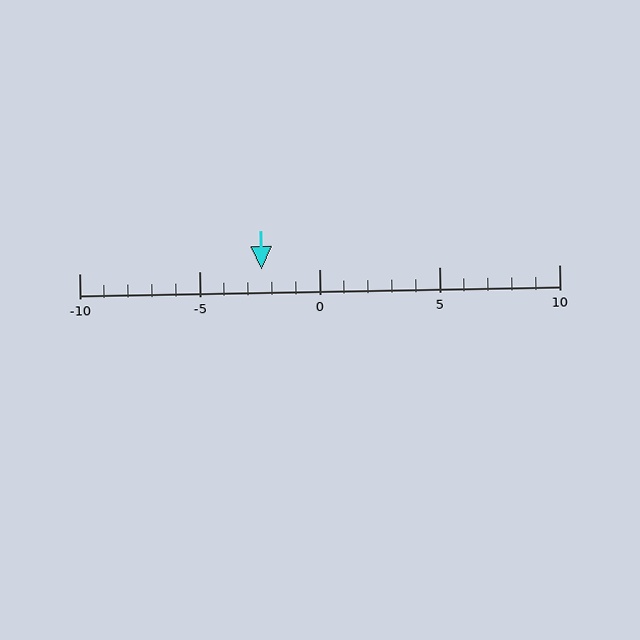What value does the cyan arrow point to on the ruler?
The cyan arrow points to approximately -2.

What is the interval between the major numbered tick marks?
The major tick marks are spaced 5 units apart.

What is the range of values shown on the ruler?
The ruler shows values from -10 to 10.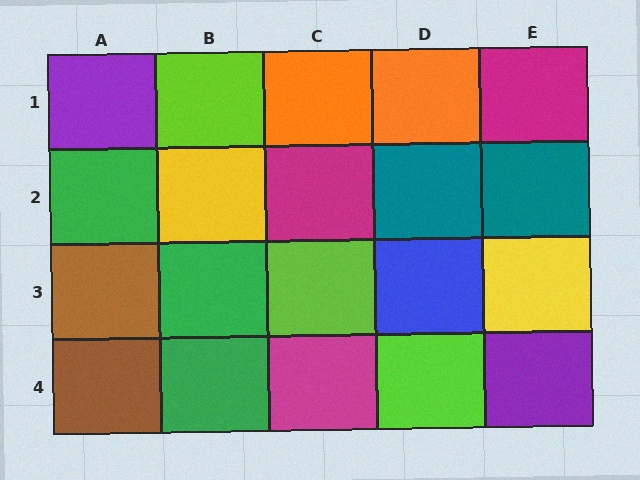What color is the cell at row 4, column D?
Lime.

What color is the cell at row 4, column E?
Purple.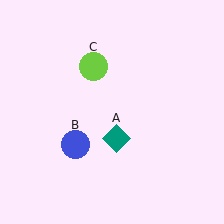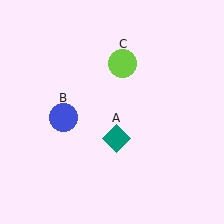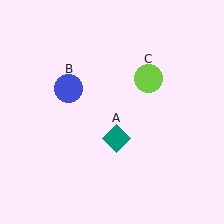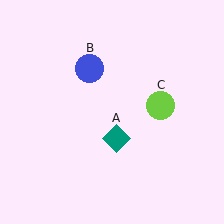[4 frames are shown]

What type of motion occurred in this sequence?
The blue circle (object B), lime circle (object C) rotated clockwise around the center of the scene.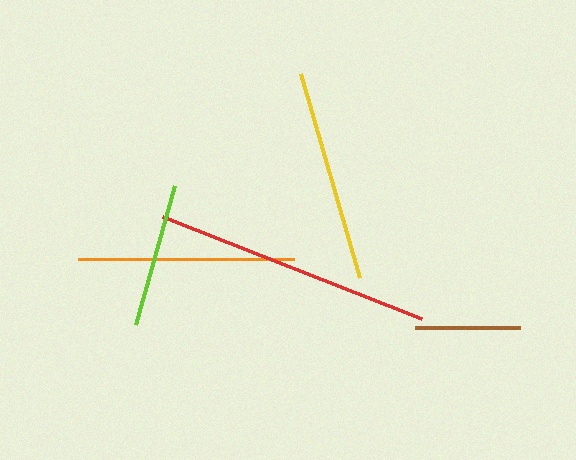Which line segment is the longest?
The red line is the longest at approximately 277 pixels.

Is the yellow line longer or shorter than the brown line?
The yellow line is longer than the brown line.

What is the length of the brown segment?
The brown segment is approximately 105 pixels long.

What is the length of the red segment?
The red segment is approximately 277 pixels long.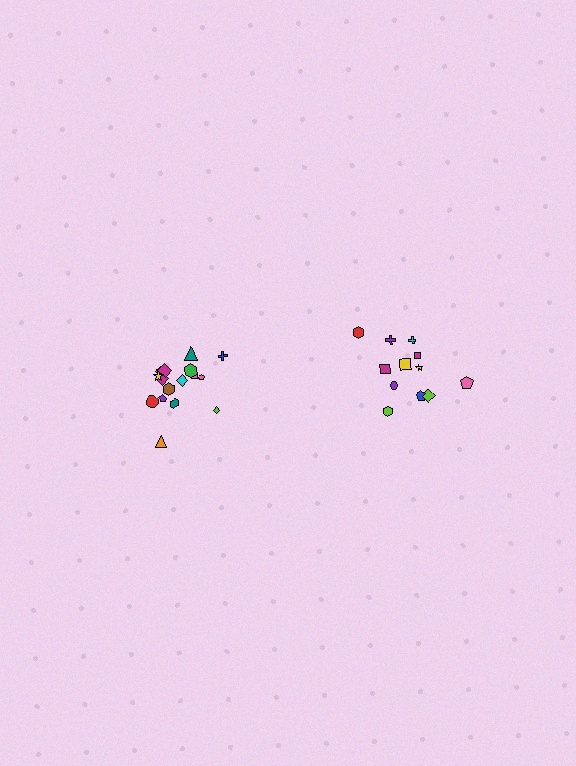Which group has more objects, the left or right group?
The left group.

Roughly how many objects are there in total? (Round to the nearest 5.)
Roughly 30 objects in total.